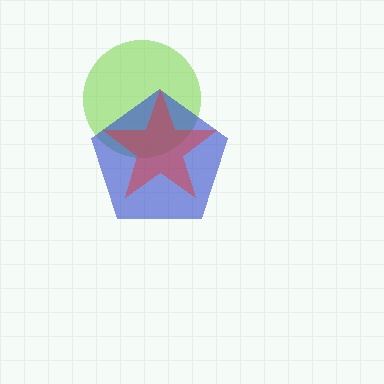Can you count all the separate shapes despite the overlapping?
Yes, there are 3 separate shapes.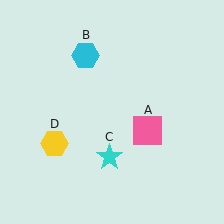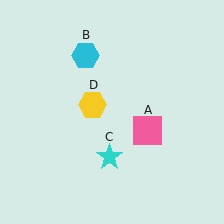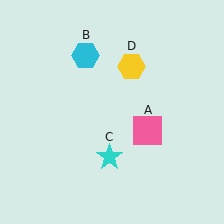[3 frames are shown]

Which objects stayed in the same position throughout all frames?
Pink square (object A) and cyan hexagon (object B) and cyan star (object C) remained stationary.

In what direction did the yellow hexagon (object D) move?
The yellow hexagon (object D) moved up and to the right.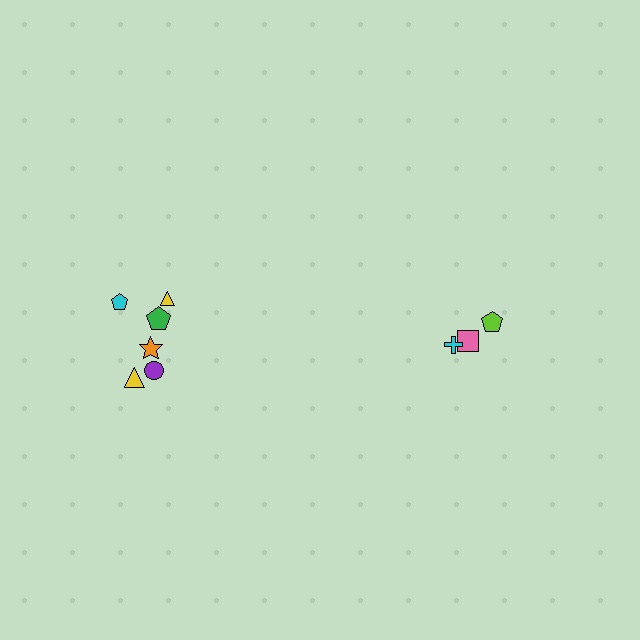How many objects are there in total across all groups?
There are 9 objects.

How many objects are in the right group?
There are 3 objects.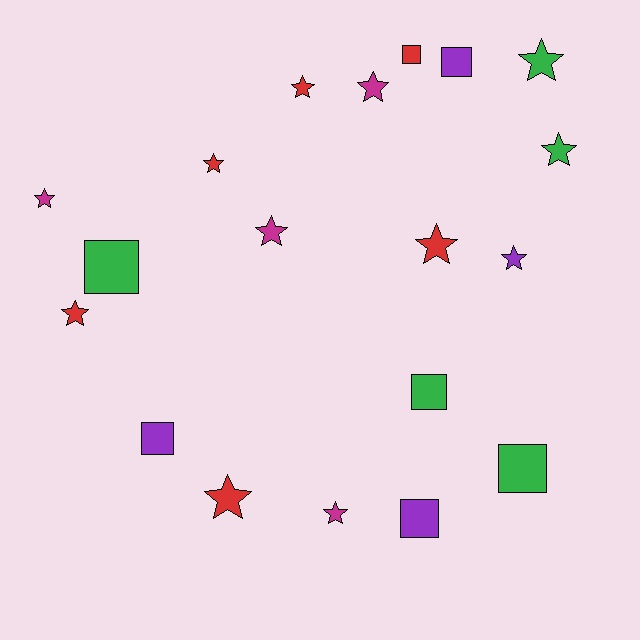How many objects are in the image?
There are 19 objects.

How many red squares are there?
There is 1 red square.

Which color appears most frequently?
Red, with 6 objects.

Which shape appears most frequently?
Star, with 12 objects.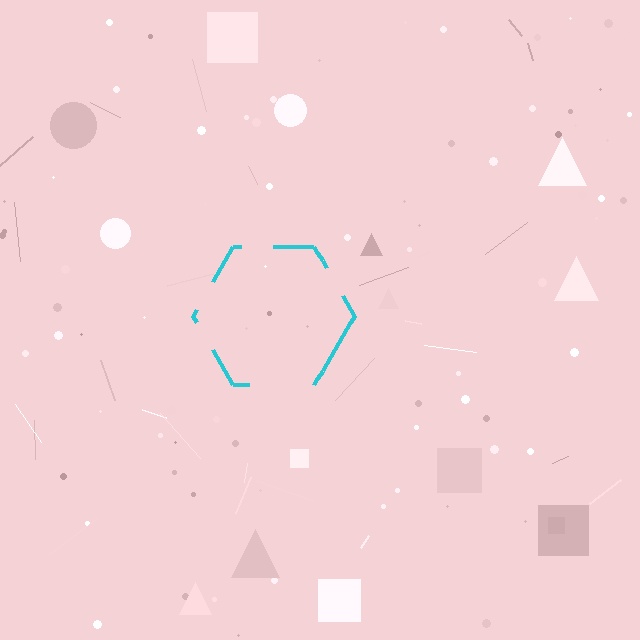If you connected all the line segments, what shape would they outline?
They would outline a hexagon.